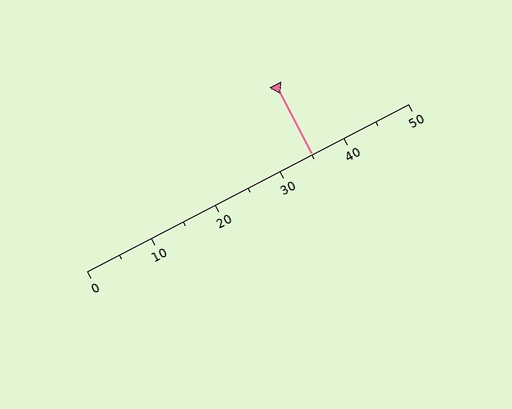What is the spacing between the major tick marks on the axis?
The major ticks are spaced 10 apart.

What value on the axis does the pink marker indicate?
The marker indicates approximately 35.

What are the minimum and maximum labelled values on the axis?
The axis runs from 0 to 50.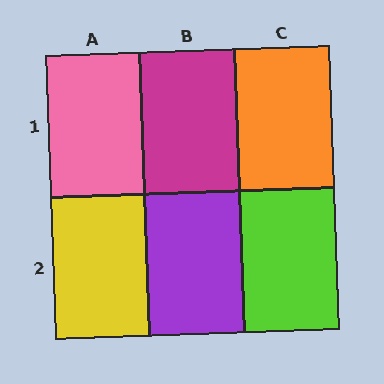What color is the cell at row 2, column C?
Lime.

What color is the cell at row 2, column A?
Yellow.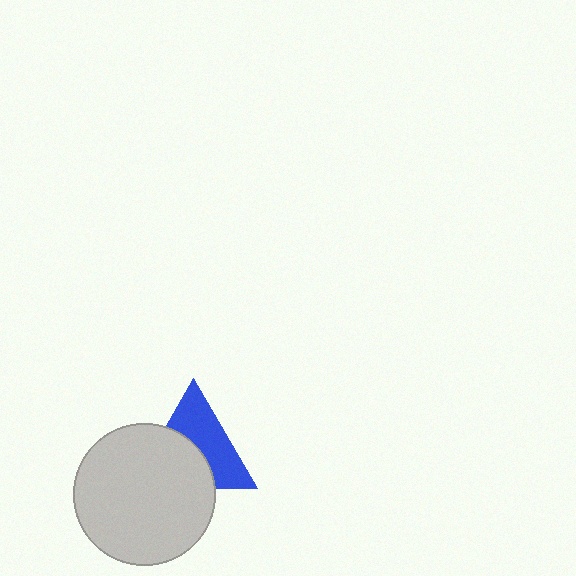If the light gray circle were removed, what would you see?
You would see the complete blue triangle.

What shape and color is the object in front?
The object in front is a light gray circle.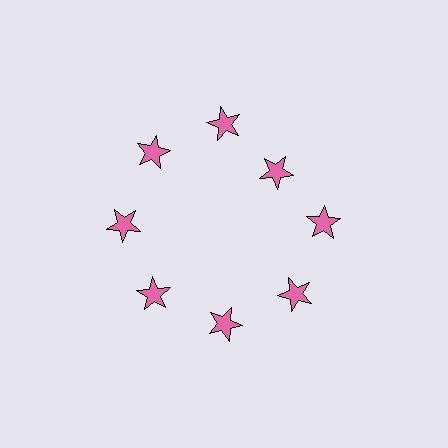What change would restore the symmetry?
The symmetry would be restored by moving it outward, back onto the ring so that all 8 stars sit at equal angles and equal distance from the center.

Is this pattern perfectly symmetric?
No. The 8 pink stars are arranged in a ring, but one element near the 2 o'clock position is pulled inward toward the center, breaking the 8-fold rotational symmetry.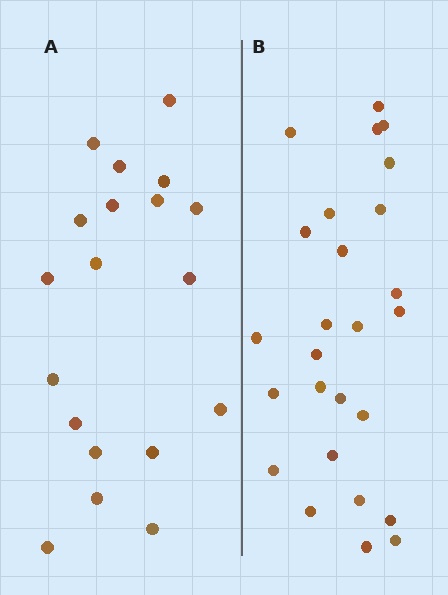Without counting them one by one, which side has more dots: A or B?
Region B (the right region) has more dots.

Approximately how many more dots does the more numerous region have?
Region B has roughly 8 or so more dots than region A.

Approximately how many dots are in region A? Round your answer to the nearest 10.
About 20 dots. (The exact count is 19, which rounds to 20.)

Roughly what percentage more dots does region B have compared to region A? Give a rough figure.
About 35% more.